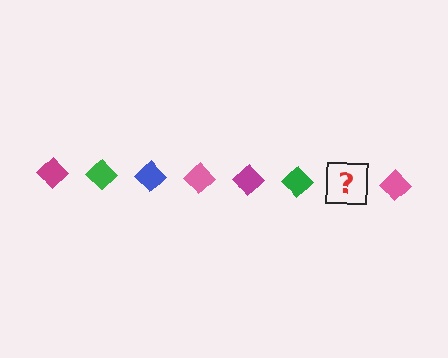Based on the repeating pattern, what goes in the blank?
The blank should be a blue diamond.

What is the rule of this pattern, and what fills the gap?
The rule is that the pattern cycles through magenta, green, blue, pink diamonds. The gap should be filled with a blue diamond.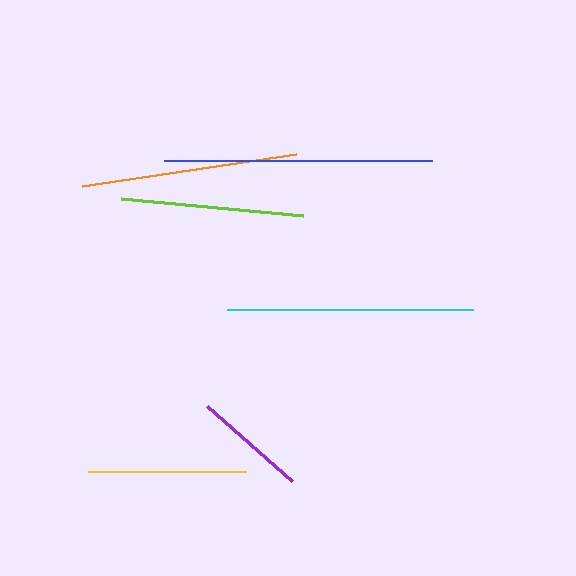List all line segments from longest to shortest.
From longest to shortest: blue, cyan, orange, lime, yellow, purple.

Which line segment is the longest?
The blue line is the longest at approximately 268 pixels.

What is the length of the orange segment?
The orange segment is approximately 217 pixels long.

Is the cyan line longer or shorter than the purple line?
The cyan line is longer than the purple line.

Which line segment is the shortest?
The purple line is the shortest at approximately 113 pixels.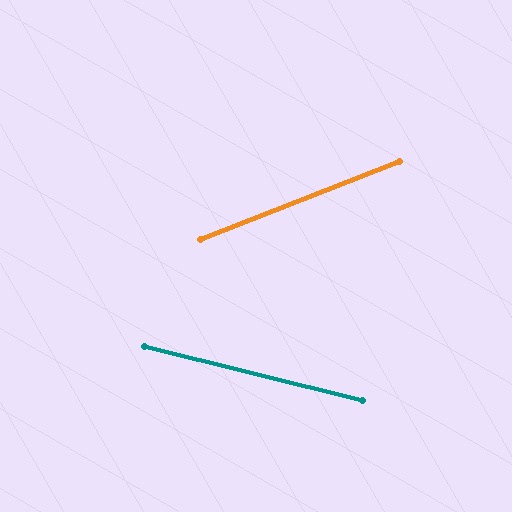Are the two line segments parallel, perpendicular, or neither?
Neither parallel nor perpendicular — they differ by about 35°.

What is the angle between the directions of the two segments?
Approximately 35 degrees.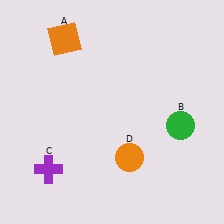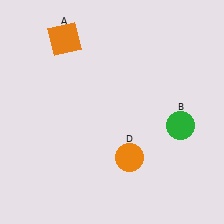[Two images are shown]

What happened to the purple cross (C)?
The purple cross (C) was removed in Image 2. It was in the bottom-left area of Image 1.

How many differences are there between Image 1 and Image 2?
There is 1 difference between the two images.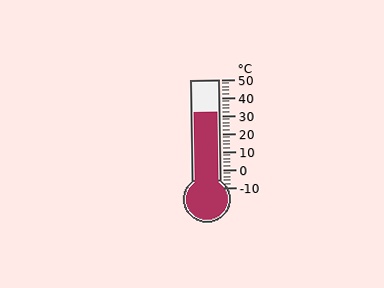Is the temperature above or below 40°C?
The temperature is below 40°C.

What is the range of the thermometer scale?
The thermometer scale ranges from -10°C to 50°C.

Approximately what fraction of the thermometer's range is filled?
The thermometer is filled to approximately 70% of its range.